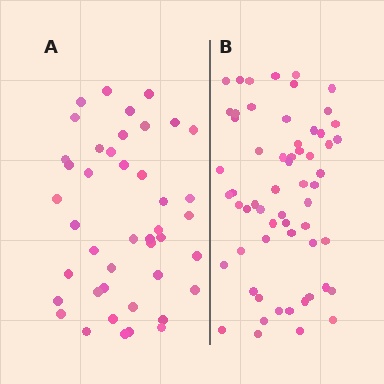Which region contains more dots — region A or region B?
Region B (the right region) has more dots.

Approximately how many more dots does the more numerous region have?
Region B has approximately 15 more dots than region A.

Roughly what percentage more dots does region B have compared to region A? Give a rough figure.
About 40% more.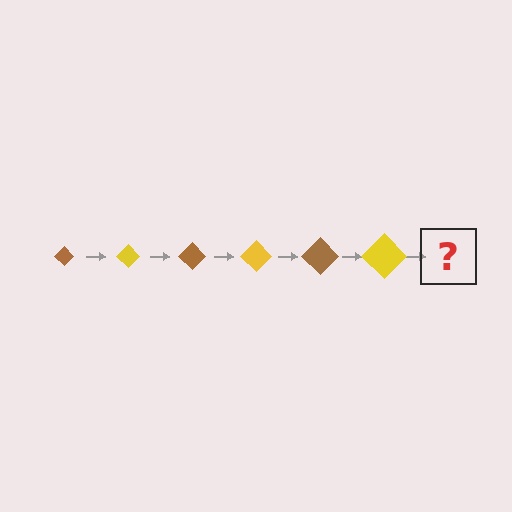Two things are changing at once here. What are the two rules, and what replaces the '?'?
The two rules are that the diamond grows larger each step and the color cycles through brown and yellow. The '?' should be a brown diamond, larger than the previous one.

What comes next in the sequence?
The next element should be a brown diamond, larger than the previous one.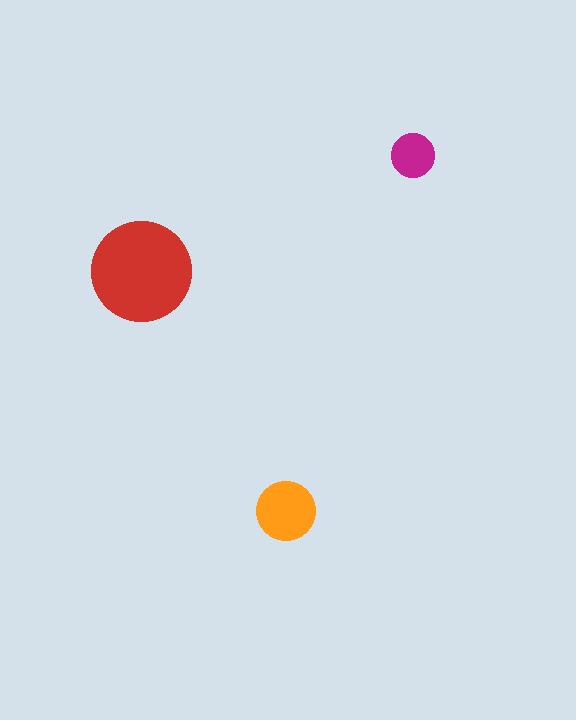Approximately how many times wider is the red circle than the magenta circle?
About 2.5 times wider.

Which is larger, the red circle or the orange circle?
The red one.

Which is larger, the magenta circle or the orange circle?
The orange one.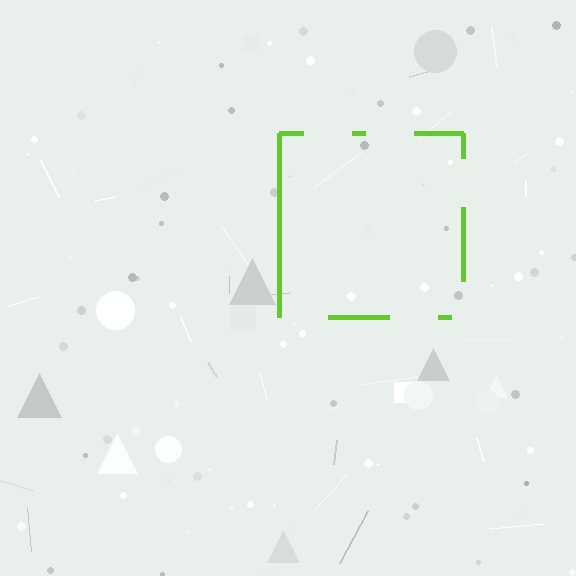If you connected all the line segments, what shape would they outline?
They would outline a square.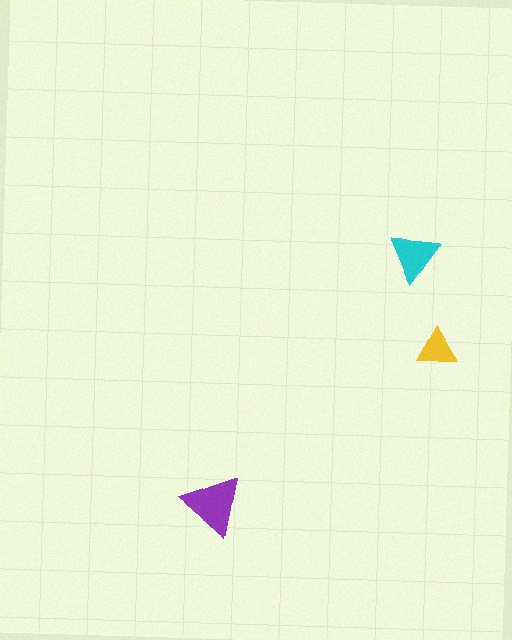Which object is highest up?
The cyan triangle is topmost.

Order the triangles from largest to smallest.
the purple one, the cyan one, the yellow one.